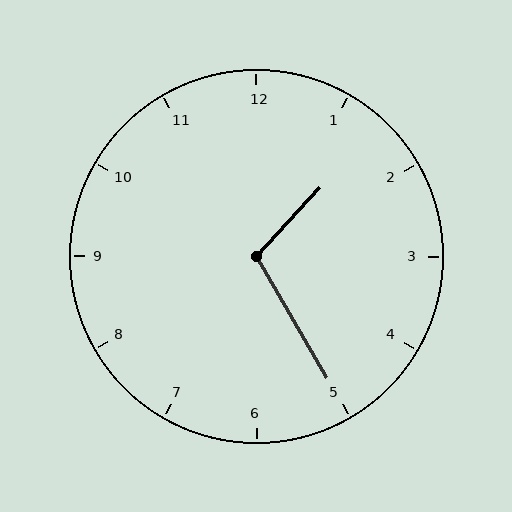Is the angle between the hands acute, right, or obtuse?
It is obtuse.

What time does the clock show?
1:25.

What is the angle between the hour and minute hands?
Approximately 108 degrees.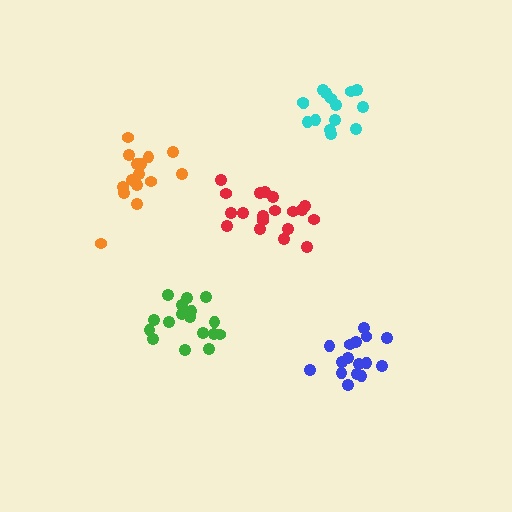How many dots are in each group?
Group 1: 15 dots, Group 2: 16 dots, Group 3: 19 dots, Group 4: 17 dots, Group 5: 15 dots (82 total).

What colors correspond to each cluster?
The clusters are colored: orange, blue, red, green, cyan.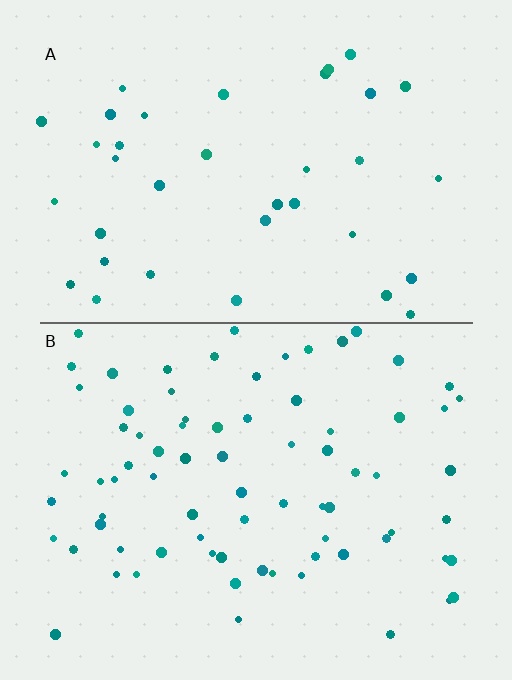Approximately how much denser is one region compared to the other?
Approximately 2.1× — region B over region A.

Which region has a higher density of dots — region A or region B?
B (the bottom).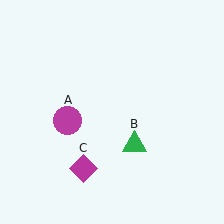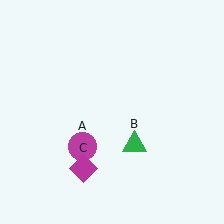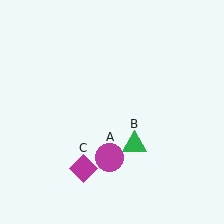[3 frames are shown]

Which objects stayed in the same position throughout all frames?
Green triangle (object B) and magenta diamond (object C) remained stationary.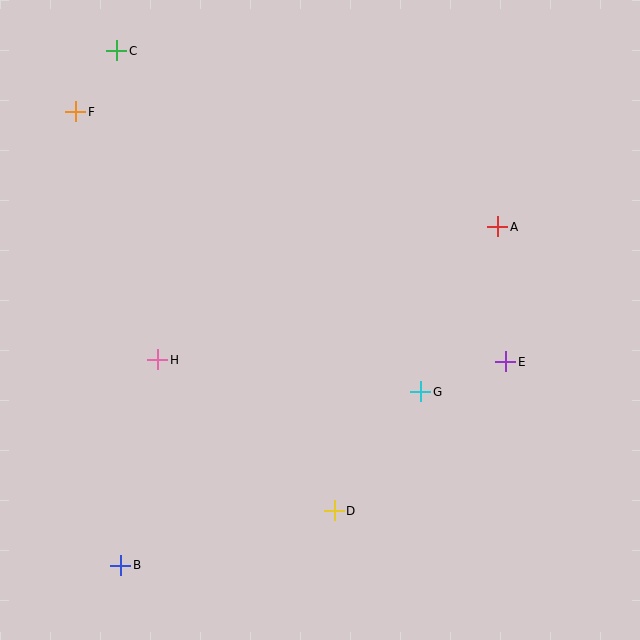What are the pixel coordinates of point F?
Point F is at (76, 112).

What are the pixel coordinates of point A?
Point A is at (498, 227).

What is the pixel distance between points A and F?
The distance between A and F is 437 pixels.